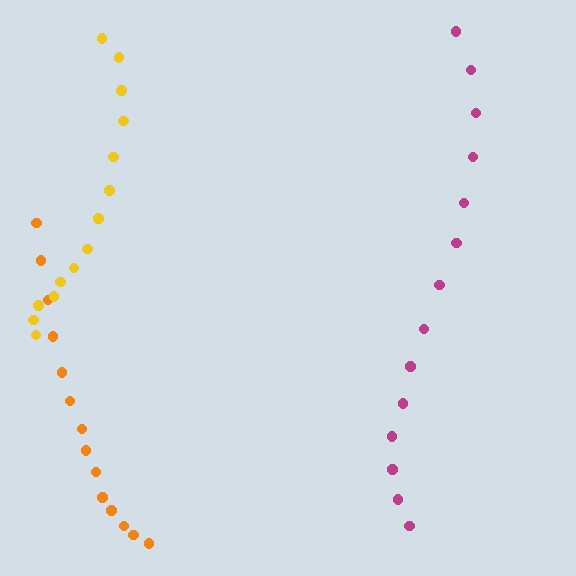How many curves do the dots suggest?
There are 3 distinct paths.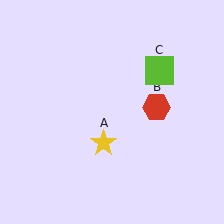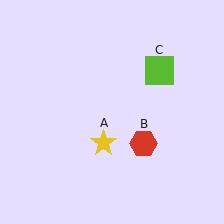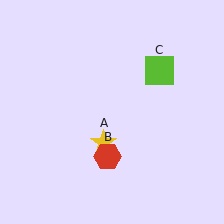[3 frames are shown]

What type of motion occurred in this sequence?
The red hexagon (object B) rotated clockwise around the center of the scene.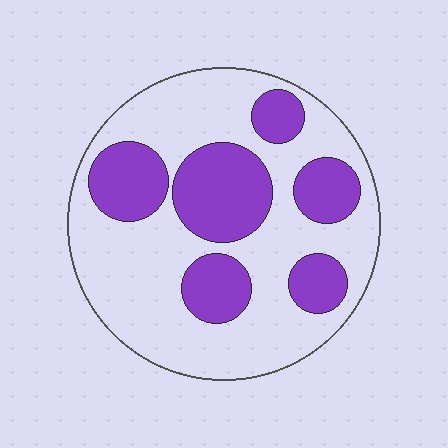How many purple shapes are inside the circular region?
6.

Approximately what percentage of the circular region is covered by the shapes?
Approximately 35%.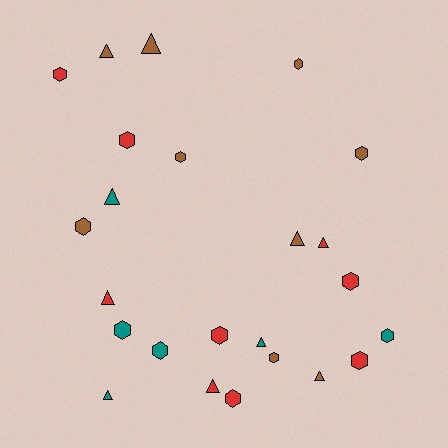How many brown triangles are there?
There are 4 brown triangles.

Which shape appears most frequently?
Hexagon, with 14 objects.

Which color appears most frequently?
Red, with 9 objects.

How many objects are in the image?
There are 24 objects.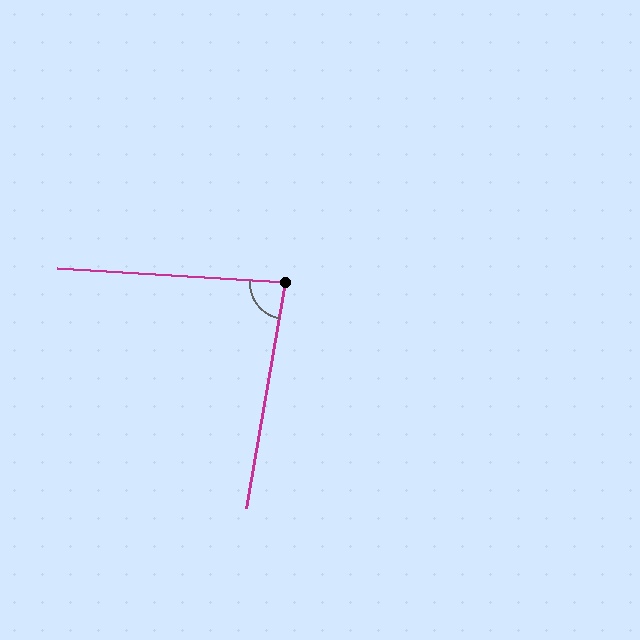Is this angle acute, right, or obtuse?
It is acute.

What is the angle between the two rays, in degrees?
Approximately 84 degrees.